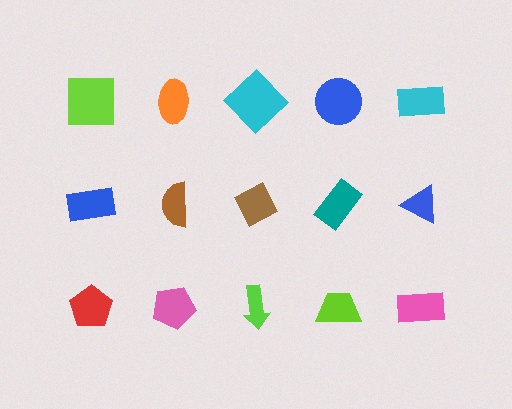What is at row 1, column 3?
A cyan diamond.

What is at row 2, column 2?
A brown semicircle.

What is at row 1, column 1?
A lime square.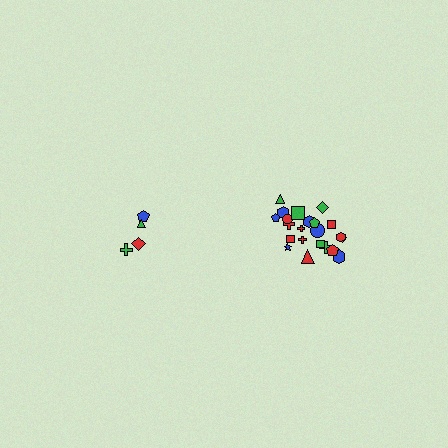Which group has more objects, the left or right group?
The right group.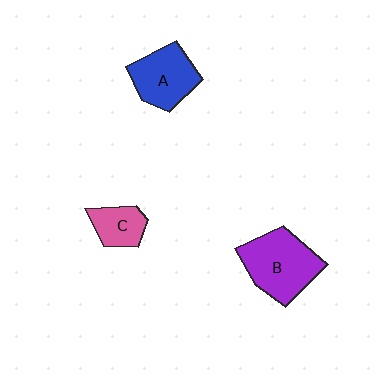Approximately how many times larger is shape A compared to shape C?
Approximately 1.6 times.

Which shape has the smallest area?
Shape C (pink).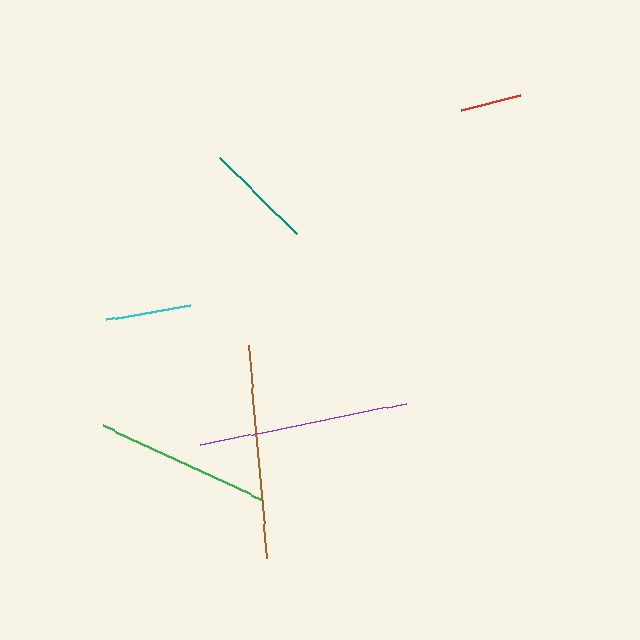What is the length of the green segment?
The green segment is approximately 176 pixels long.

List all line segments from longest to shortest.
From longest to shortest: brown, purple, green, teal, cyan, red.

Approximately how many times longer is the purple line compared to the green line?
The purple line is approximately 1.2 times the length of the green line.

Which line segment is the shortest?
The red line is the shortest at approximately 61 pixels.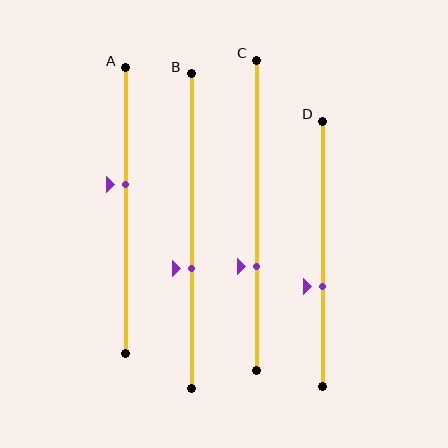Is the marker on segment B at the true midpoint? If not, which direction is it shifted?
No, the marker on segment B is shifted downward by about 12% of the segment length.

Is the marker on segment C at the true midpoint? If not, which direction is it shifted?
No, the marker on segment C is shifted downward by about 17% of the segment length.